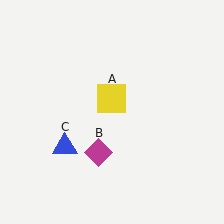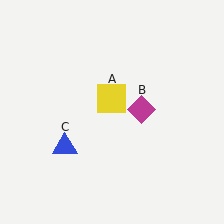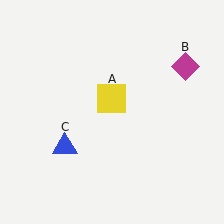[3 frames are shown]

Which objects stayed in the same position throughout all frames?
Yellow square (object A) and blue triangle (object C) remained stationary.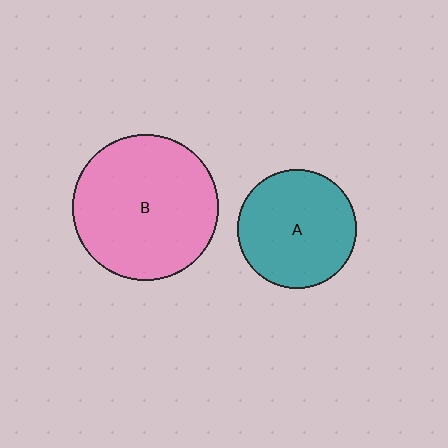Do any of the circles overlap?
No, none of the circles overlap.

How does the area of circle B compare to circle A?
Approximately 1.5 times.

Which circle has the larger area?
Circle B (pink).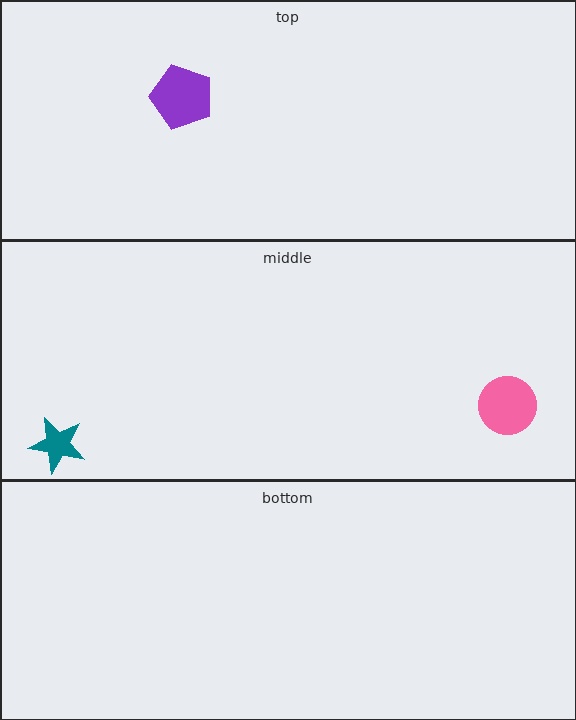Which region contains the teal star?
The middle region.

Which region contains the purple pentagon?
The top region.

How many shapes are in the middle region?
2.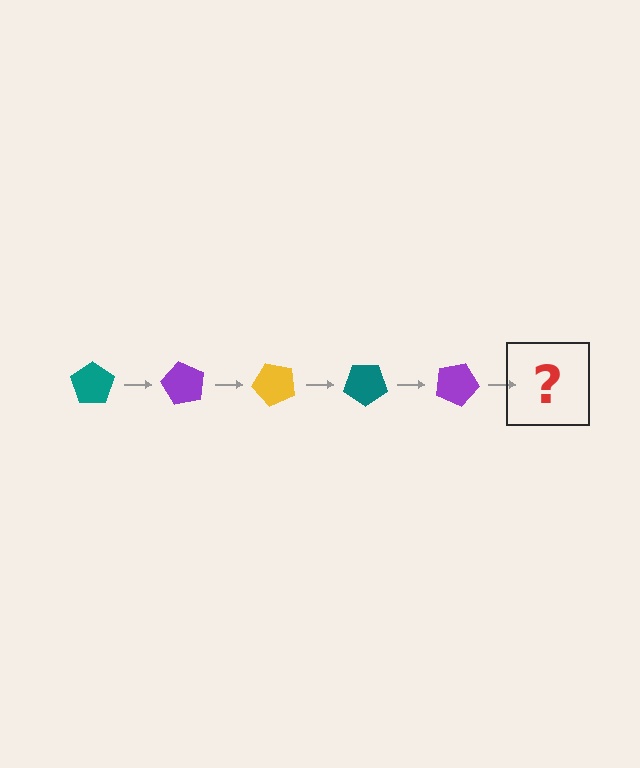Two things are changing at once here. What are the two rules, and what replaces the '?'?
The two rules are that it rotates 60 degrees each step and the color cycles through teal, purple, and yellow. The '?' should be a yellow pentagon, rotated 300 degrees from the start.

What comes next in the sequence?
The next element should be a yellow pentagon, rotated 300 degrees from the start.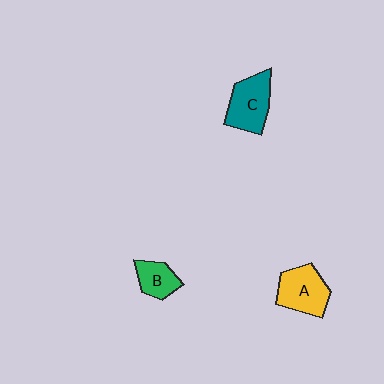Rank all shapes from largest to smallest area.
From largest to smallest: C (teal), A (yellow), B (green).